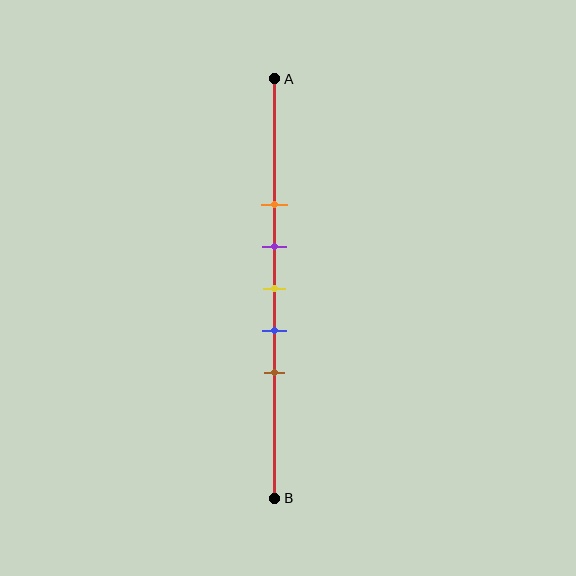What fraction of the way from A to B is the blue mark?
The blue mark is approximately 60% (0.6) of the way from A to B.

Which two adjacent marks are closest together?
The purple and yellow marks are the closest adjacent pair.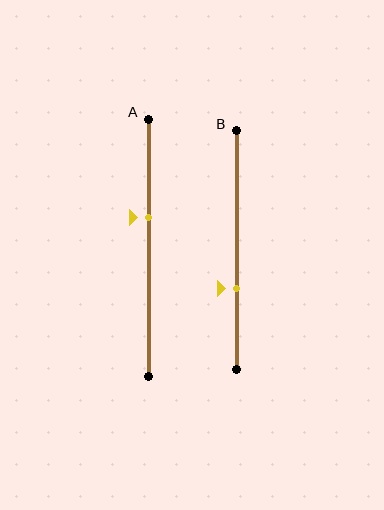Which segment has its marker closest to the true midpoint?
Segment A has its marker closest to the true midpoint.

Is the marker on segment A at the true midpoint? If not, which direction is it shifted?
No, the marker on segment A is shifted upward by about 12% of the segment length.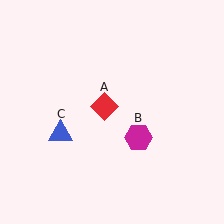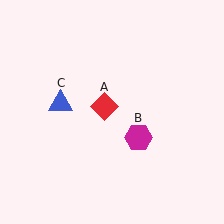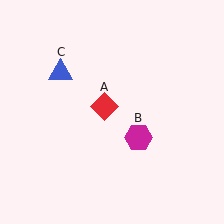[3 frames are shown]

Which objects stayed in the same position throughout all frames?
Red diamond (object A) and magenta hexagon (object B) remained stationary.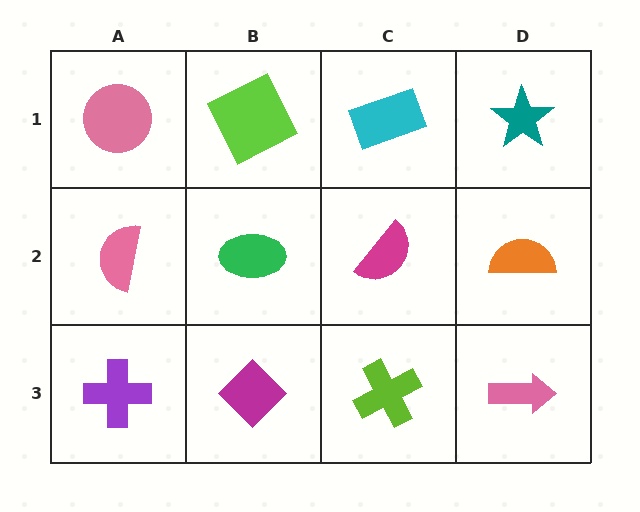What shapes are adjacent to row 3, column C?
A magenta semicircle (row 2, column C), a magenta diamond (row 3, column B), a pink arrow (row 3, column D).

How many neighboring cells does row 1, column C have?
3.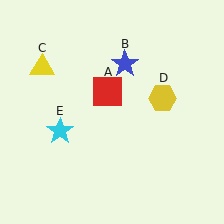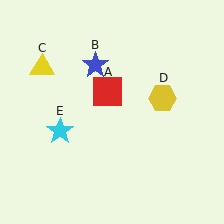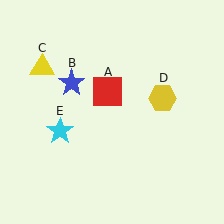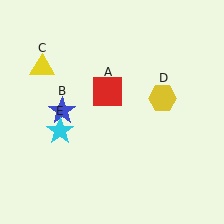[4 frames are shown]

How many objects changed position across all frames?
1 object changed position: blue star (object B).